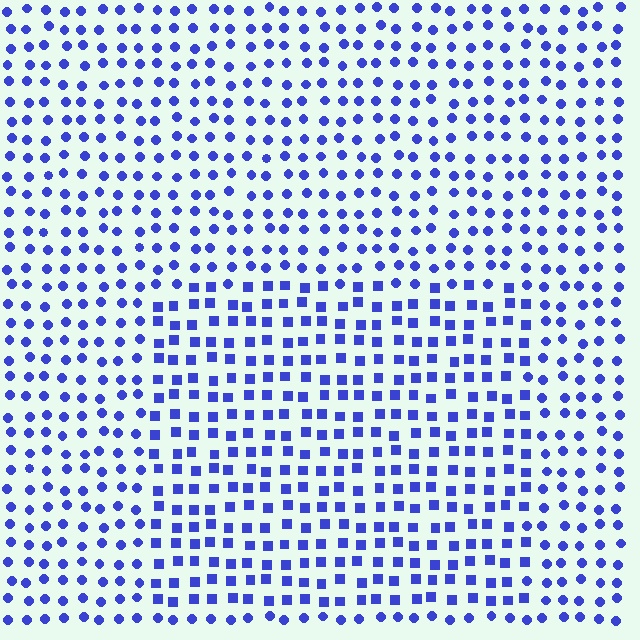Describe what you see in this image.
The image is filled with small blue elements arranged in a uniform grid. A rectangle-shaped region contains squares, while the surrounding area contains circles. The boundary is defined purely by the change in element shape.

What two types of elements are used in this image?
The image uses squares inside the rectangle region and circles outside it.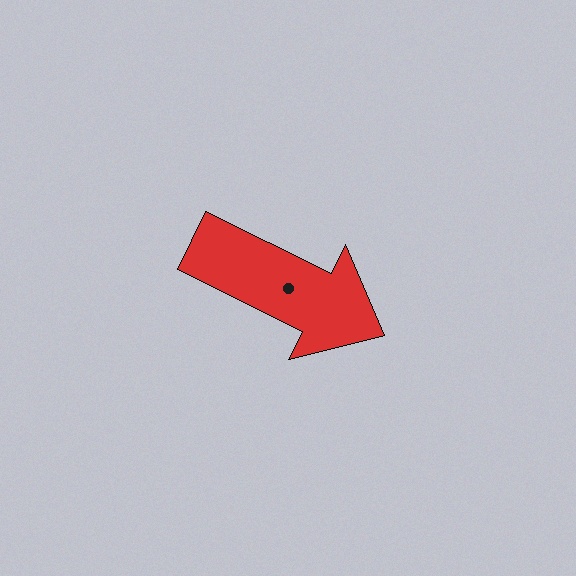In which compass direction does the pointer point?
Southeast.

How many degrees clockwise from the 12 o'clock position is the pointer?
Approximately 116 degrees.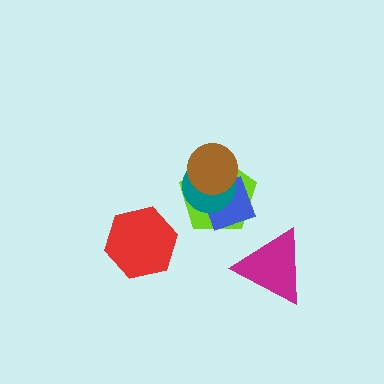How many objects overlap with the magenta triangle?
0 objects overlap with the magenta triangle.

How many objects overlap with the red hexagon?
0 objects overlap with the red hexagon.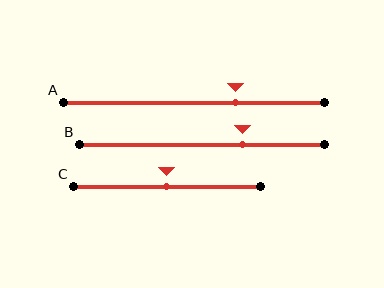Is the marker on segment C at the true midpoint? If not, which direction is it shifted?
Yes, the marker on segment C is at the true midpoint.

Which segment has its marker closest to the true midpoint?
Segment C has its marker closest to the true midpoint.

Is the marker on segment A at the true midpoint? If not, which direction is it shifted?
No, the marker on segment A is shifted to the right by about 16% of the segment length.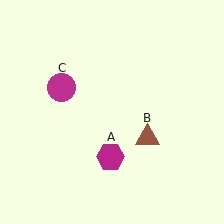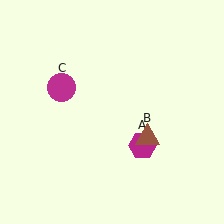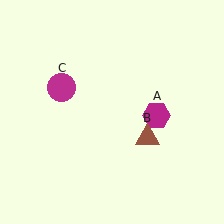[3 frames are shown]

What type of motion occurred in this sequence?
The magenta hexagon (object A) rotated counterclockwise around the center of the scene.